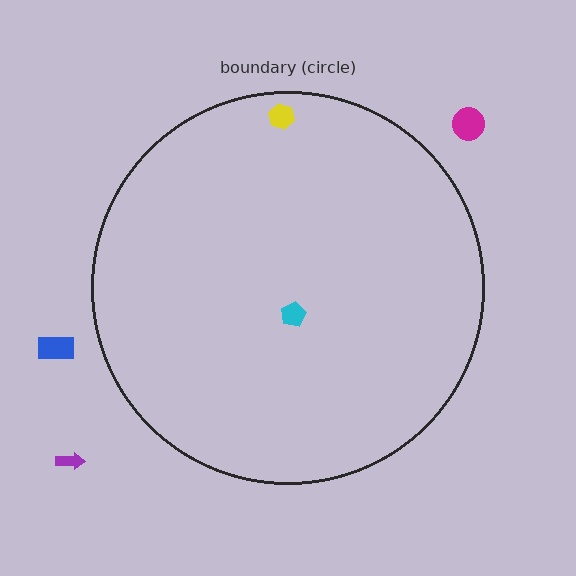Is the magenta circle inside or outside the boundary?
Outside.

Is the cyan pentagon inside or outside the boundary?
Inside.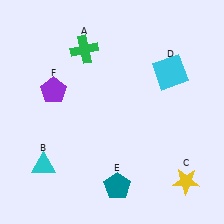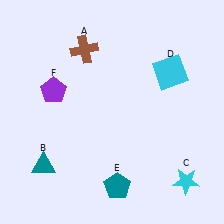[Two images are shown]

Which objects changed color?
A changed from green to brown. B changed from cyan to teal. C changed from yellow to cyan.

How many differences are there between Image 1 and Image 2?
There are 3 differences between the two images.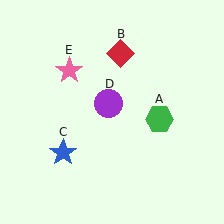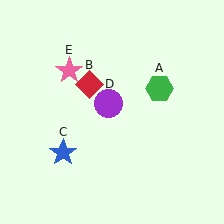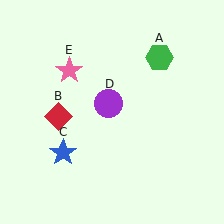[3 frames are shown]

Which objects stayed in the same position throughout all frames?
Blue star (object C) and purple circle (object D) and pink star (object E) remained stationary.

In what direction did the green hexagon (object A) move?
The green hexagon (object A) moved up.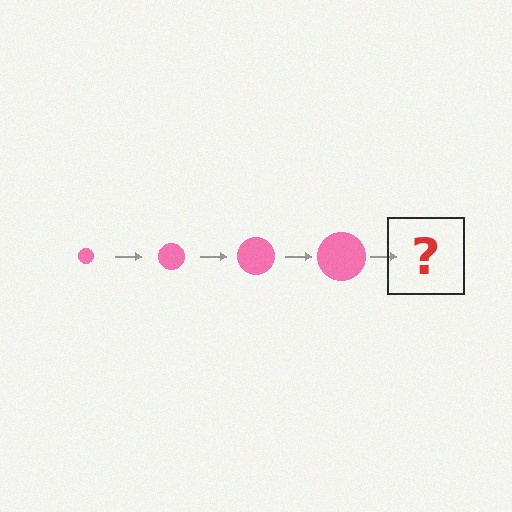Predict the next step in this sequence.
The next step is a pink circle, larger than the previous one.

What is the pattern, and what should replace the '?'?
The pattern is that the circle gets progressively larger each step. The '?' should be a pink circle, larger than the previous one.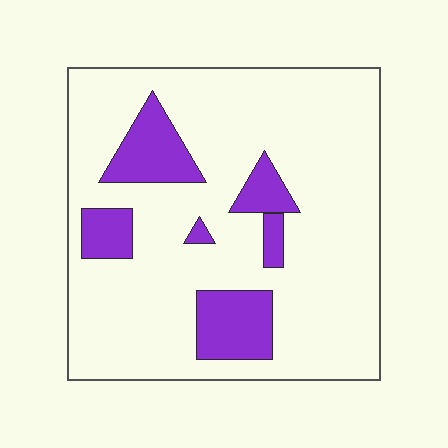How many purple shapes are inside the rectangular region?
6.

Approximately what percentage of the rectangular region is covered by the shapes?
Approximately 15%.